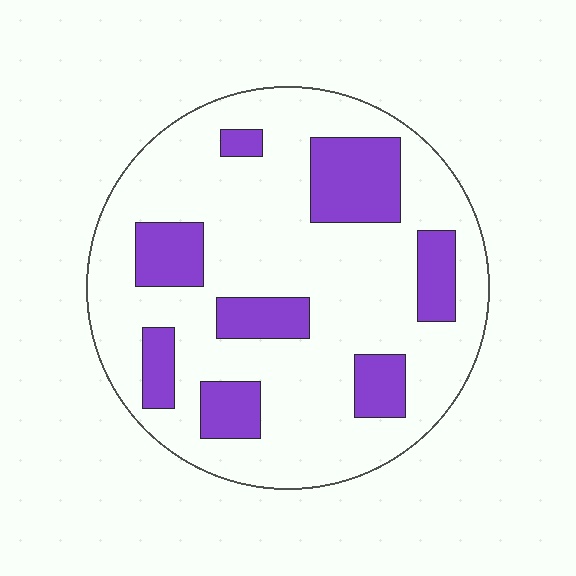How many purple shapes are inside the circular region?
8.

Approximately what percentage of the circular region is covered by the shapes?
Approximately 25%.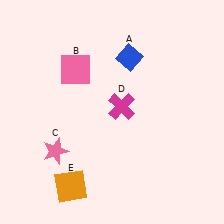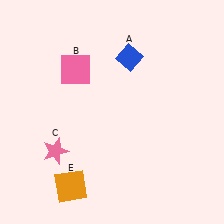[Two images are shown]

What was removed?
The magenta cross (D) was removed in Image 2.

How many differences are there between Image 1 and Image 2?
There is 1 difference between the two images.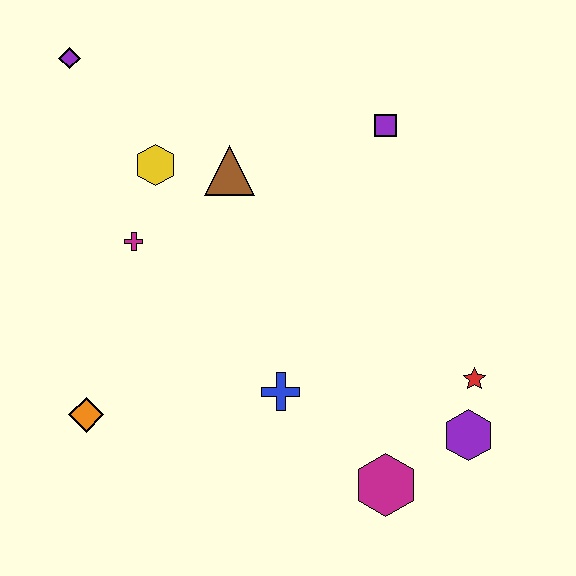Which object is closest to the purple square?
The brown triangle is closest to the purple square.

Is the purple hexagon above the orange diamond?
No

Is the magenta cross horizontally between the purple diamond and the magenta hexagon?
Yes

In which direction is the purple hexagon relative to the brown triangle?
The purple hexagon is below the brown triangle.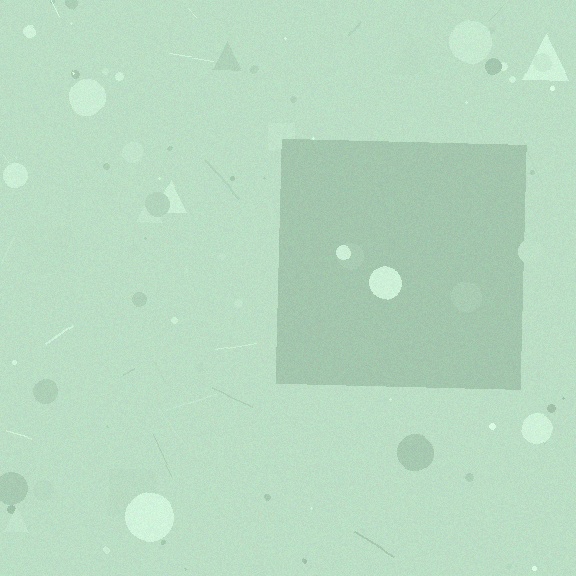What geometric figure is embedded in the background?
A square is embedded in the background.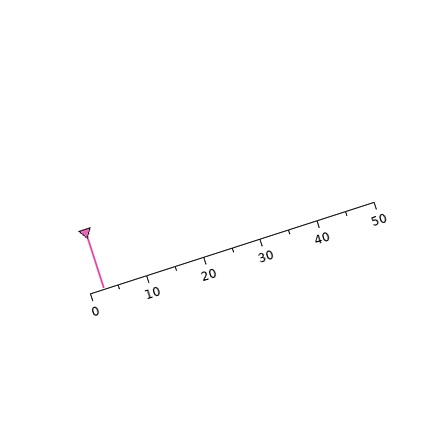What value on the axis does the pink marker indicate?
The marker indicates approximately 2.5.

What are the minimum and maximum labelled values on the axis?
The axis runs from 0 to 50.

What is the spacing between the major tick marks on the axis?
The major ticks are spaced 10 apart.